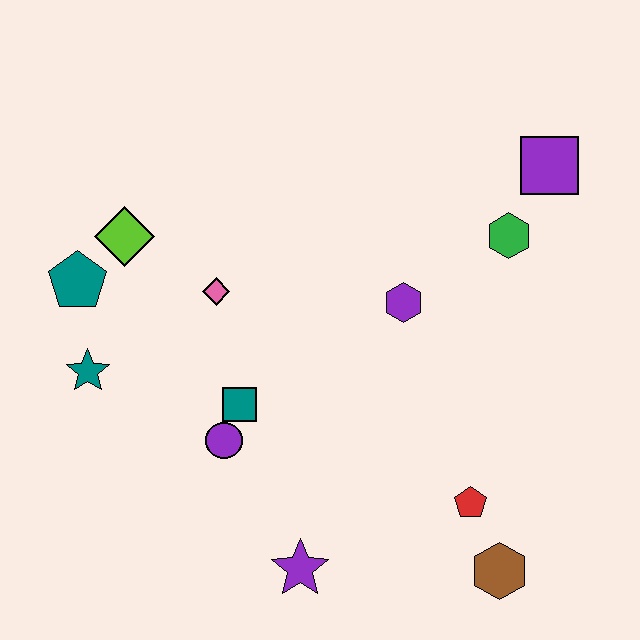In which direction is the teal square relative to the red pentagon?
The teal square is to the left of the red pentagon.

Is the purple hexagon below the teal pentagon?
Yes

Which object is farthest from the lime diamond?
The brown hexagon is farthest from the lime diamond.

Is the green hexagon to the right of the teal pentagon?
Yes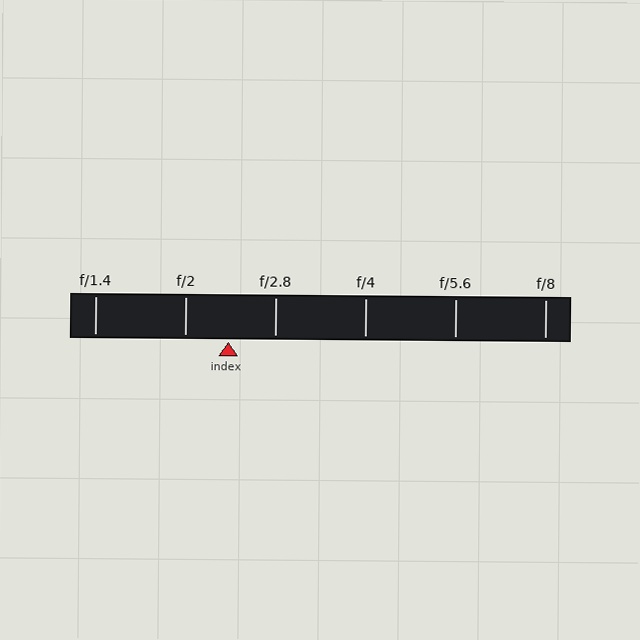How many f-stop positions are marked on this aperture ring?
There are 6 f-stop positions marked.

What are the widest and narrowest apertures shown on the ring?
The widest aperture shown is f/1.4 and the narrowest is f/8.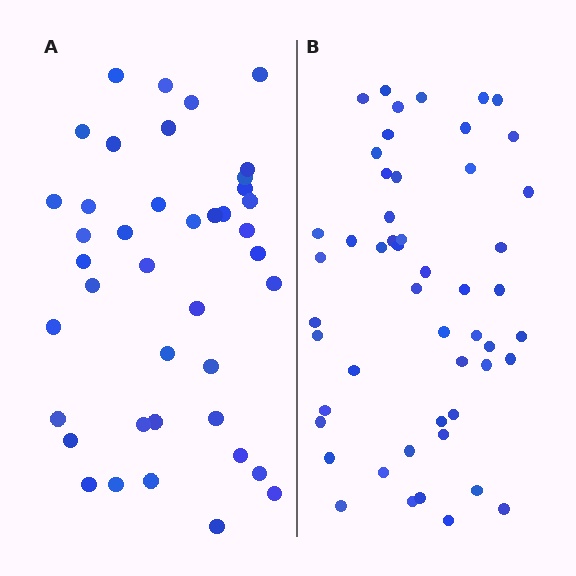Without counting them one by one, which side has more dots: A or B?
Region B (the right region) has more dots.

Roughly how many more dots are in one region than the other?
Region B has roughly 10 or so more dots than region A.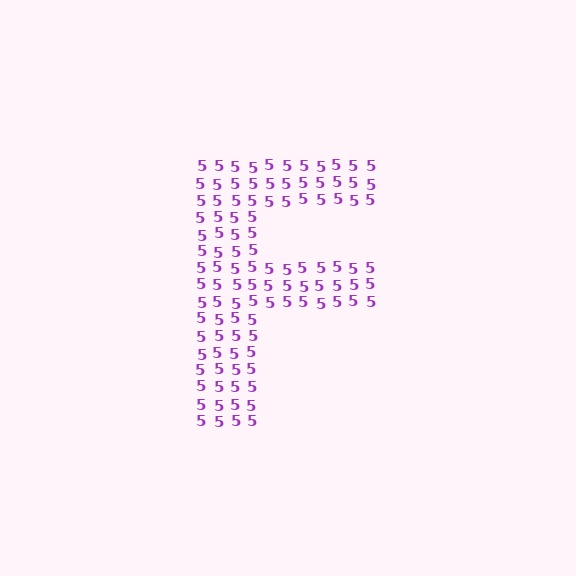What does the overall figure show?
The overall figure shows the letter F.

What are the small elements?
The small elements are digit 5's.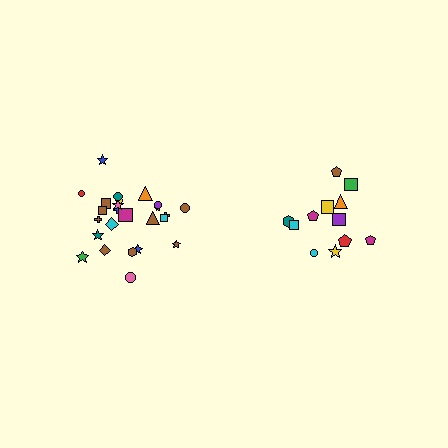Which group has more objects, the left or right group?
The left group.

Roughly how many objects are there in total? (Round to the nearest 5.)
Roughly 35 objects in total.